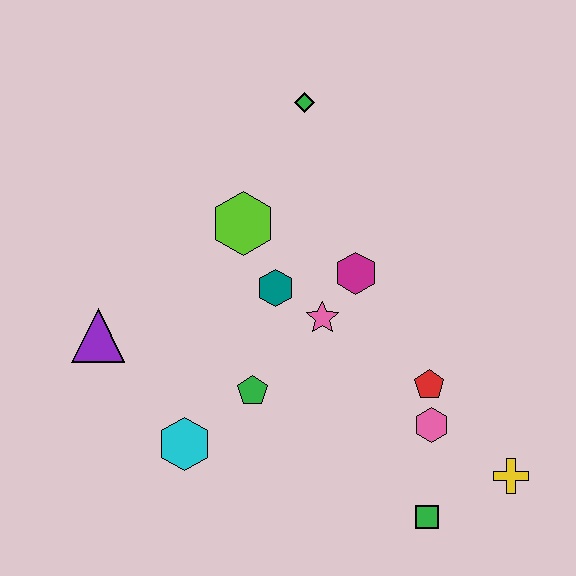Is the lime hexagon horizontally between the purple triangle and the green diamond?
Yes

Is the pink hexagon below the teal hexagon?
Yes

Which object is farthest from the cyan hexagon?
The green diamond is farthest from the cyan hexagon.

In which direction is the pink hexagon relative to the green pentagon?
The pink hexagon is to the right of the green pentagon.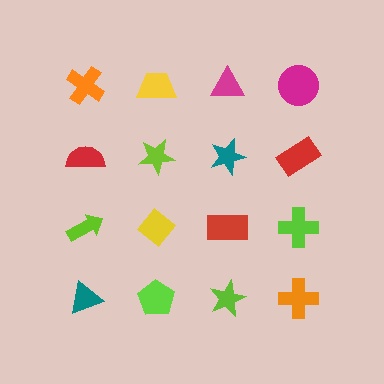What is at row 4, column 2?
A lime pentagon.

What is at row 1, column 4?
A magenta circle.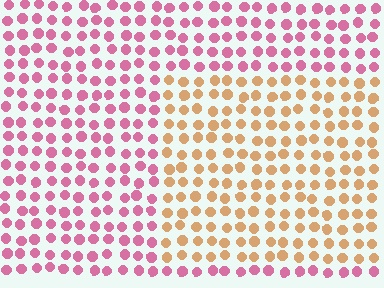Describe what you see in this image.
The image is filled with small pink elements in a uniform arrangement. A rectangle-shaped region is visible where the elements are tinted to a slightly different hue, forming a subtle color boundary.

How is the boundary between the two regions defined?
The boundary is defined purely by a slight shift in hue (about 59 degrees). Spacing, size, and orientation are identical on both sides.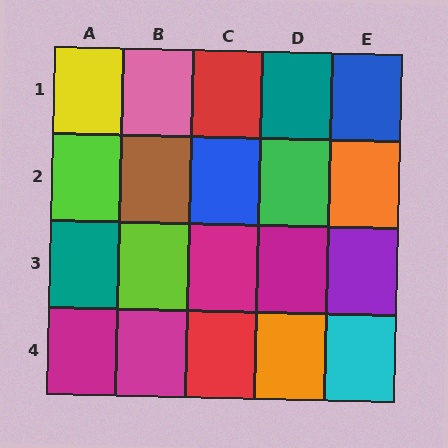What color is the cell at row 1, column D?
Teal.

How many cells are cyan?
1 cell is cyan.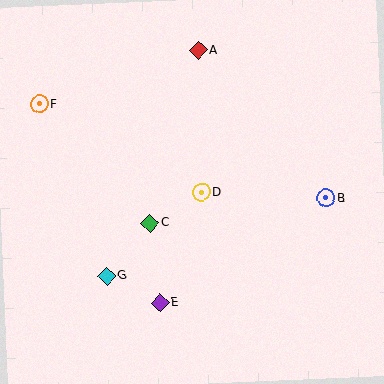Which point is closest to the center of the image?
Point D at (201, 193) is closest to the center.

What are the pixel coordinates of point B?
Point B is at (326, 198).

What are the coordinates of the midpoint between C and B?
The midpoint between C and B is at (238, 210).